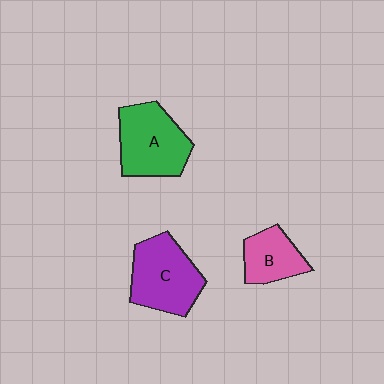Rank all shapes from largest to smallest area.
From largest to smallest: C (purple), A (green), B (pink).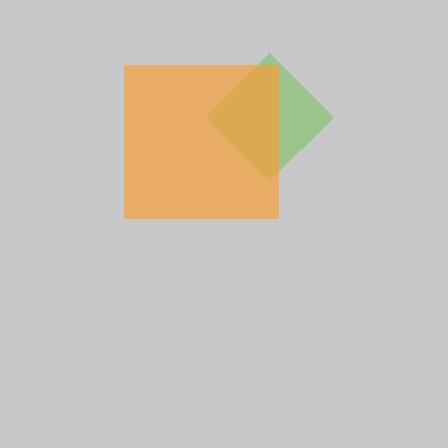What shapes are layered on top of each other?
The layered shapes are: a lime diamond, an orange square.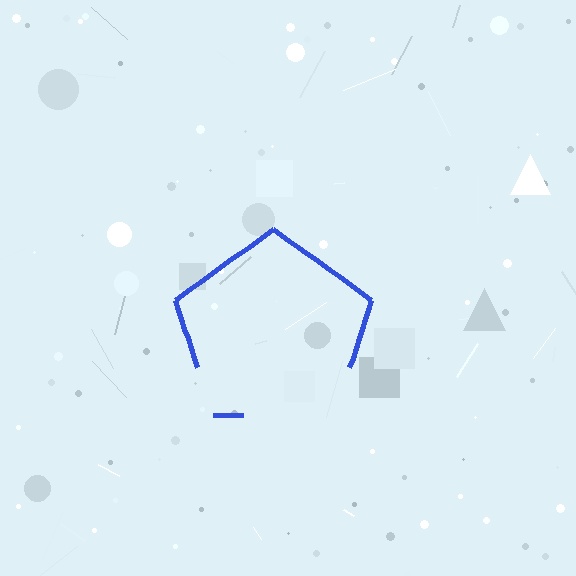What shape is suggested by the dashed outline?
The dashed outline suggests a pentagon.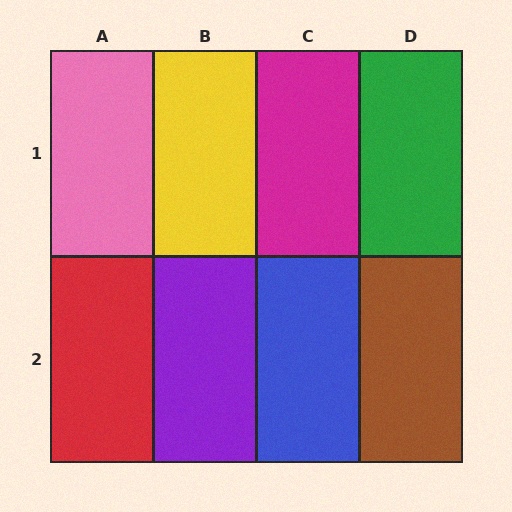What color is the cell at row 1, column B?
Yellow.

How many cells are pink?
1 cell is pink.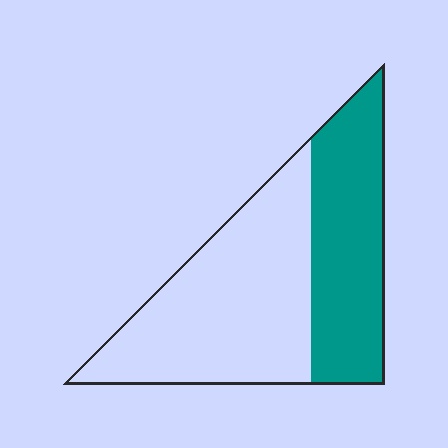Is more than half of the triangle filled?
No.